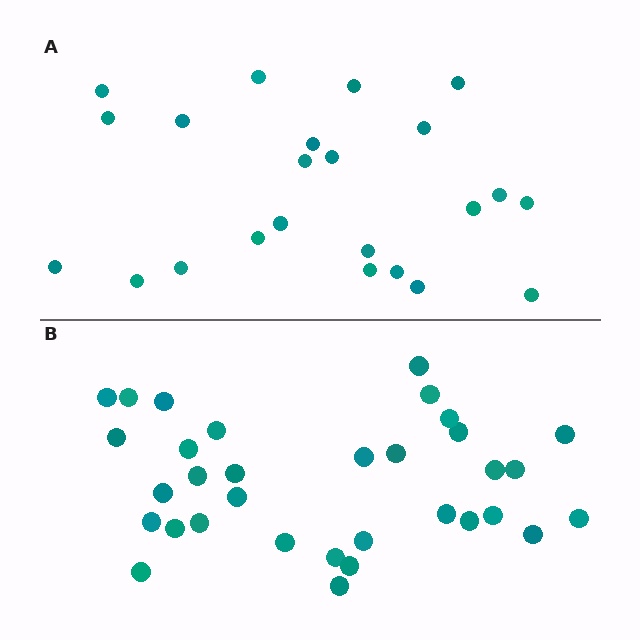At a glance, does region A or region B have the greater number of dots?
Region B (the bottom region) has more dots.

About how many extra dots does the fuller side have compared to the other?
Region B has roughly 10 or so more dots than region A.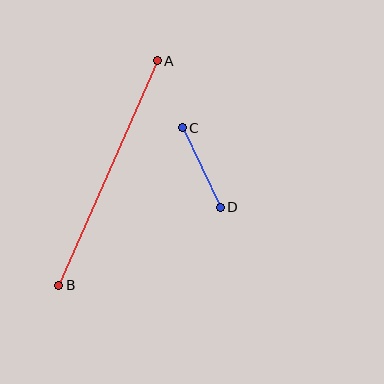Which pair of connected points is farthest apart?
Points A and B are farthest apart.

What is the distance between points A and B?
The distance is approximately 245 pixels.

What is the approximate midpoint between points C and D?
The midpoint is at approximately (201, 167) pixels.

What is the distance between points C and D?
The distance is approximately 88 pixels.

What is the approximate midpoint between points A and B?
The midpoint is at approximately (108, 173) pixels.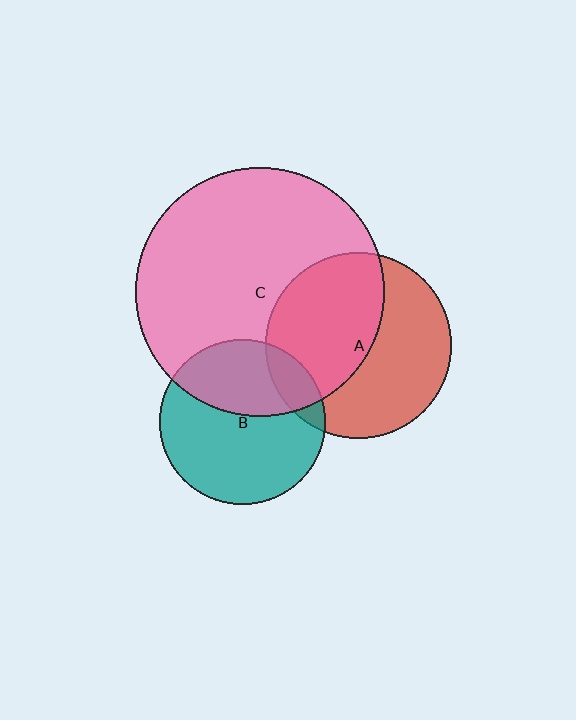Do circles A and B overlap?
Yes.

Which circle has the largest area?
Circle C (pink).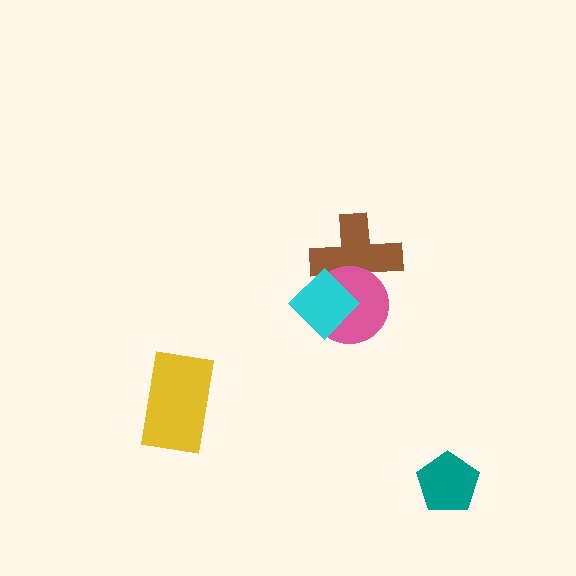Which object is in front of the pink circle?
The cyan diamond is in front of the pink circle.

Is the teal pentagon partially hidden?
No, no other shape covers it.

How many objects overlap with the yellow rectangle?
0 objects overlap with the yellow rectangle.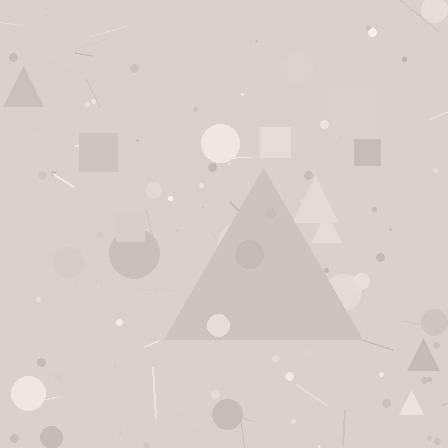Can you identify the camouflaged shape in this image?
The camouflaged shape is a triangle.